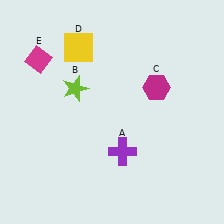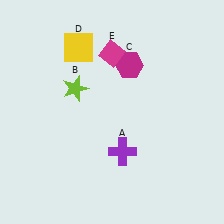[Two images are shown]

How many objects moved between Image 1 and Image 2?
2 objects moved between the two images.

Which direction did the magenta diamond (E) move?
The magenta diamond (E) moved right.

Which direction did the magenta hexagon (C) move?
The magenta hexagon (C) moved left.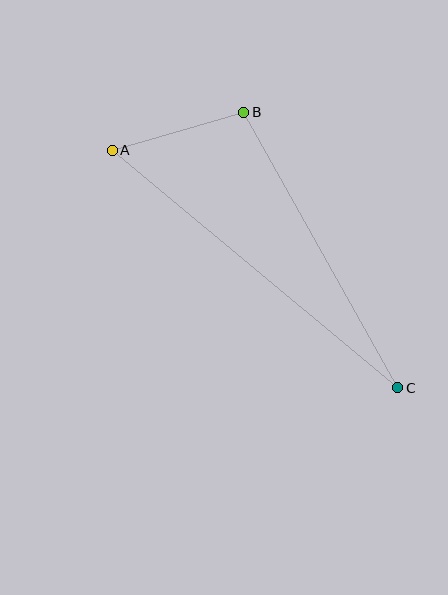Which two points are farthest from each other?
Points A and C are farthest from each other.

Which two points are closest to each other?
Points A and B are closest to each other.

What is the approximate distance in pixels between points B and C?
The distance between B and C is approximately 315 pixels.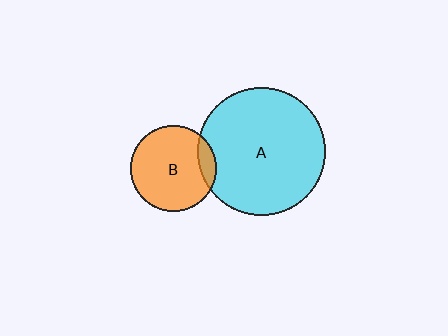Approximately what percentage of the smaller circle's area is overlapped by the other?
Approximately 10%.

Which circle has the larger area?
Circle A (cyan).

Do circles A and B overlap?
Yes.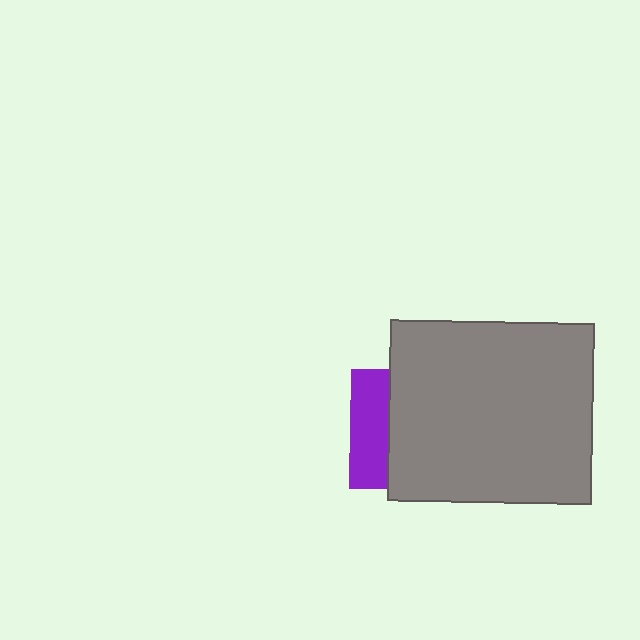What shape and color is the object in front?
The object in front is a gray rectangle.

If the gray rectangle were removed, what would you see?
You would see the complete purple square.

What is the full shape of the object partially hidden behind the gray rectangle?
The partially hidden object is a purple square.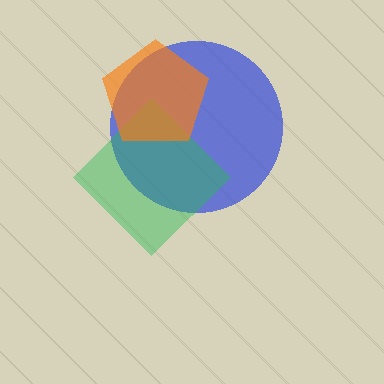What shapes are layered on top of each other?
The layered shapes are: a blue circle, a green diamond, an orange pentagon.